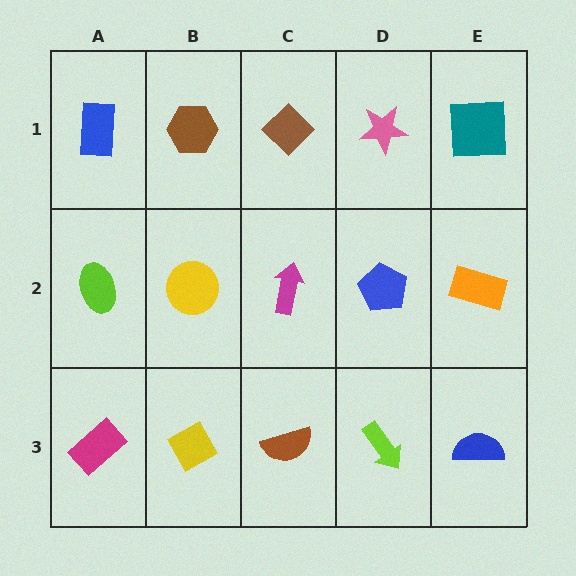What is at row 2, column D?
A blue pentagon.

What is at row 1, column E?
A teal square.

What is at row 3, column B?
A yellow diamond.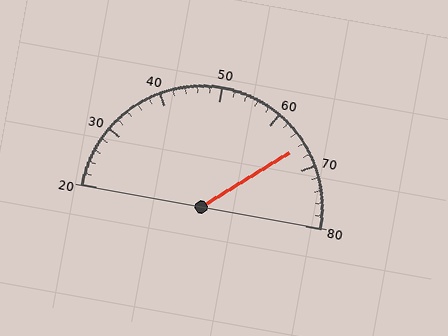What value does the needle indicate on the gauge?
The needle indicates approximately 66.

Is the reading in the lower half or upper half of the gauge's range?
The reading is in the upper half of the range (20 to 80).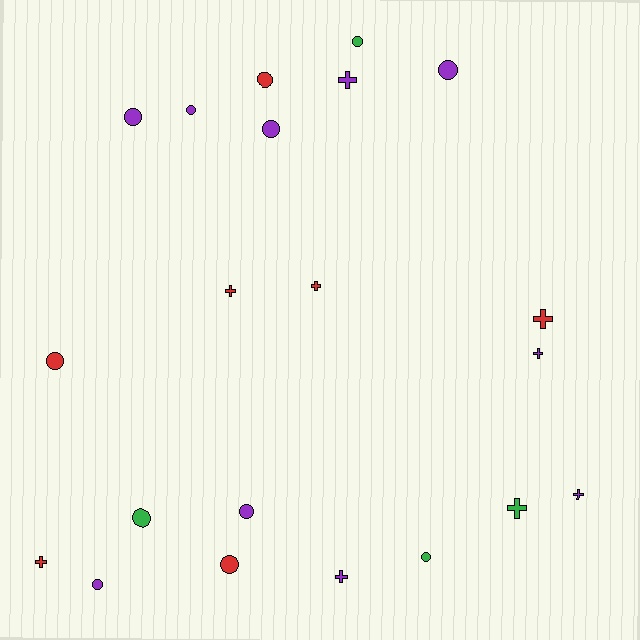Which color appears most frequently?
Purple, with 10 objects.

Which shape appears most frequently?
Circle, with 12 objects.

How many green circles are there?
There are 3 green circles.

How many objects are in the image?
There are 21 objects.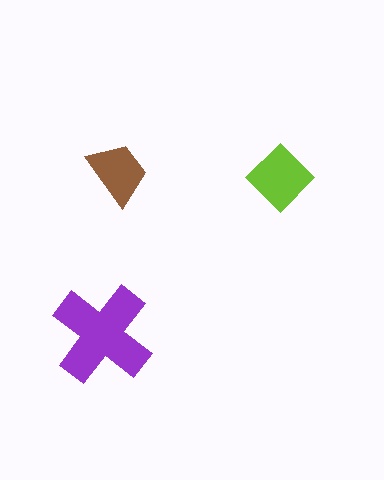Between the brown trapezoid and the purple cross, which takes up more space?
The purple cross.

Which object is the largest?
The purple cross.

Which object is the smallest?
The brown trapezoid.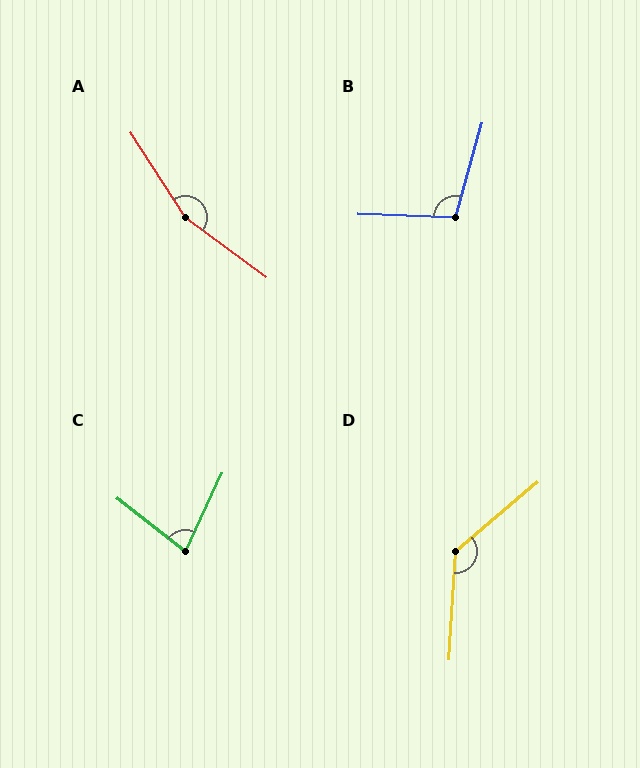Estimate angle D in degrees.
Approximately 133 degrees.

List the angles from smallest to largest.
C (77°), B (103°), D (133°), A (160°).